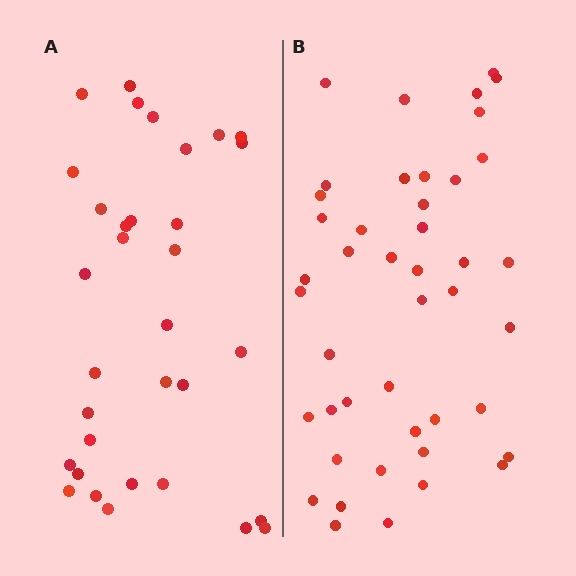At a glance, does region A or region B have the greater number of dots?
Region B (the right region) has more dots.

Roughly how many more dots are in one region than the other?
Region B has roughly 12 or so more dots than region A.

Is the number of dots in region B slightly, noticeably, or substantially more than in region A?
Region B has noticeably more, but not dramatically so. The ratio is roughly 1.3 to 1.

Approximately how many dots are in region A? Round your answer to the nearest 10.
About 30 dots. (The exact count is 33, which rounds to 30.)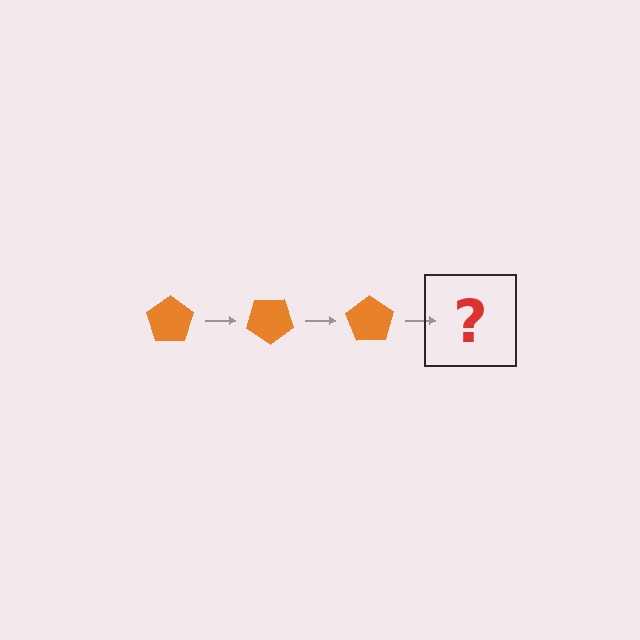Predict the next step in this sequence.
The next step is an orange pentagon rotated 105 degrees.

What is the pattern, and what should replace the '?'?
The pattern is that the pentagon rotates 35 degrees each step. The '?' should be an orange pentagon rotated 105 degrees.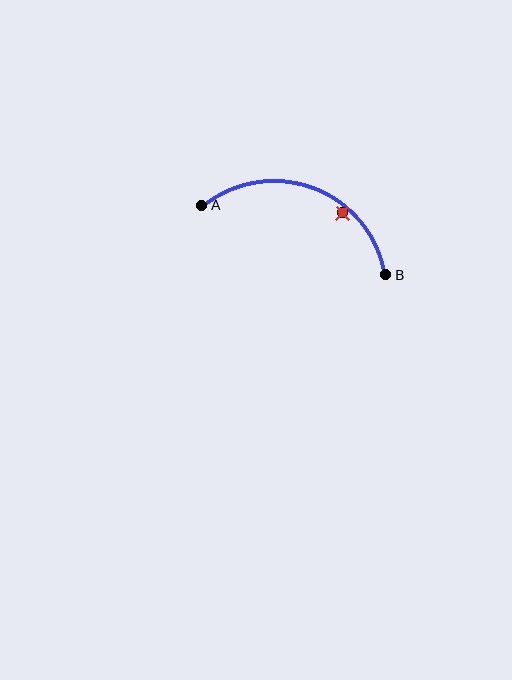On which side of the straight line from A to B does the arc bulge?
The arc bulges above the straight line connecting A and B.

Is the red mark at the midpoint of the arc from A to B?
No — the red mark does not lie on the arc at all. It sits slightly inside the curve.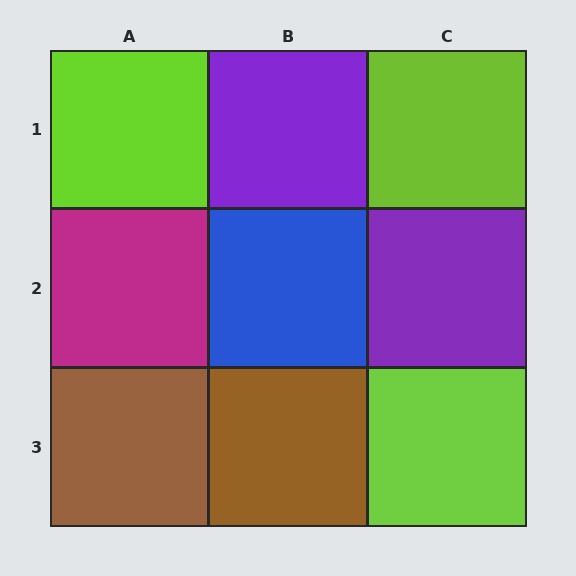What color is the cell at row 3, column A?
Brown.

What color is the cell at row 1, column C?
Lime.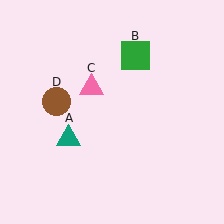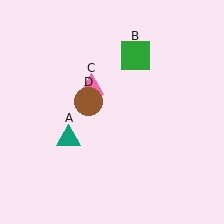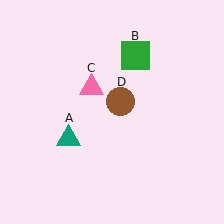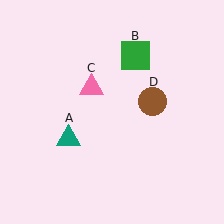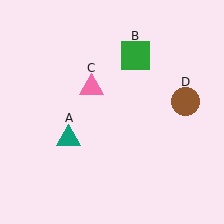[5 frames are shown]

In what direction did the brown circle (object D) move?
The brown circle (object D) moved right.